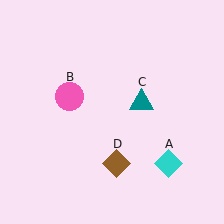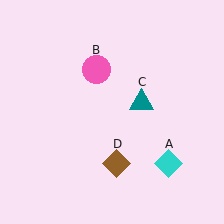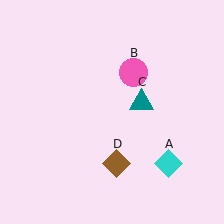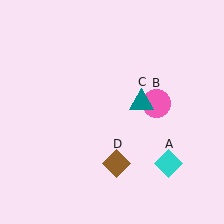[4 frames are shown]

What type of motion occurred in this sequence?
The pink circle (object B) rotated clockwise around the center of the scene.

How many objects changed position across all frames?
1 object changed position: pink circle (object B).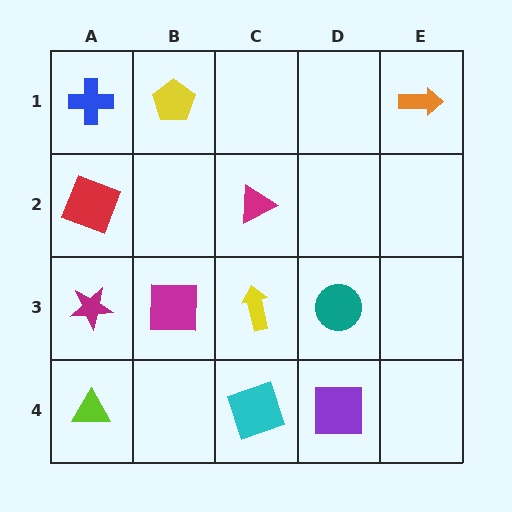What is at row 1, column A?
A blue cross.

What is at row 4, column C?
A cyan square.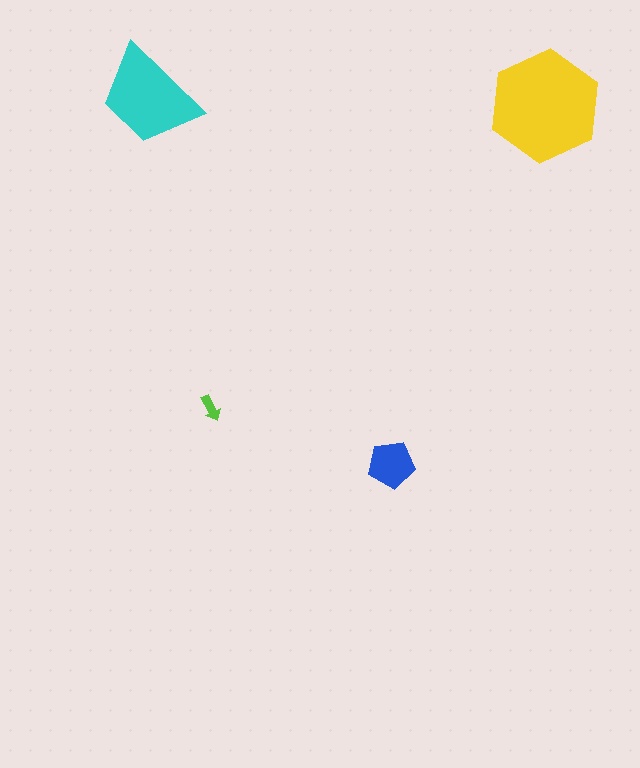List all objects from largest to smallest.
The yellow hexagon, the cyan trapezoid, the blue pentagon, the lime arrow.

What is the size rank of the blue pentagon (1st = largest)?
3rd.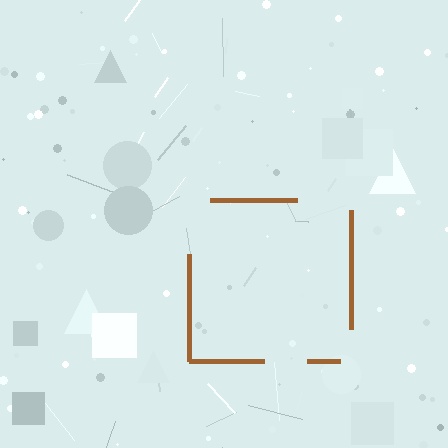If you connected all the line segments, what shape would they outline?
They would outline a square.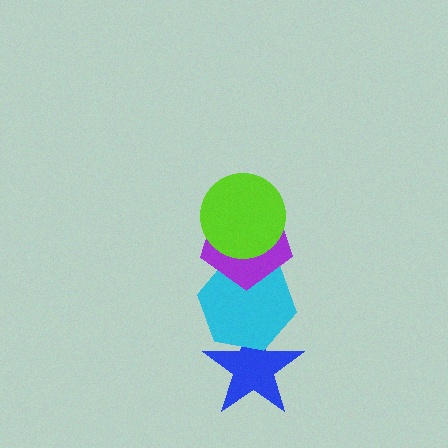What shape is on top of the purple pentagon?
The lime circle is on top of the purple pentagon.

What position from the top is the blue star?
The blue star is 4th from the top.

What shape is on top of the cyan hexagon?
The purple pentagon is on top of the cyan hexagon.